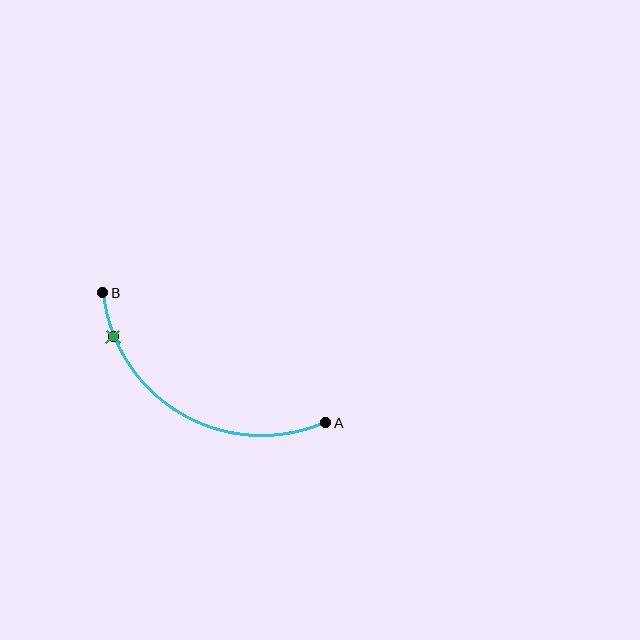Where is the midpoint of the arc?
The arc midpoint is the point on the curve farthest from the straight line joining A and B. It sits below that line.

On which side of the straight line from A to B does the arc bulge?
The arc bulges below the straight line connecting A and B.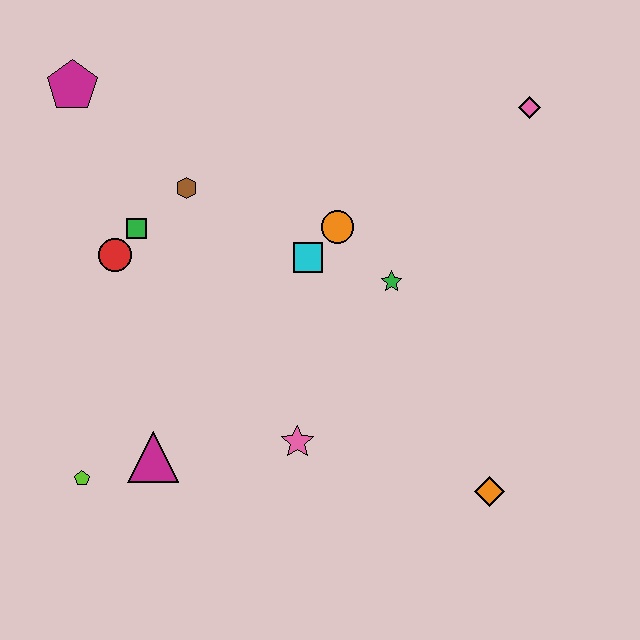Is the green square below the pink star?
No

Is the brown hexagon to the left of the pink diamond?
Yes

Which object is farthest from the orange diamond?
The magenta pentagon is farthest from the orange diamond.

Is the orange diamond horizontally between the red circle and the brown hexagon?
No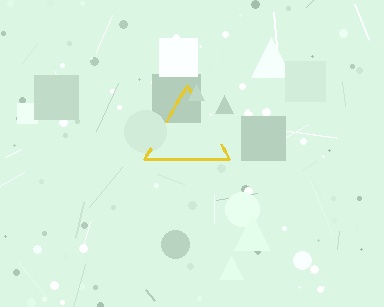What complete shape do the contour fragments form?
The contour fragments form a triangle.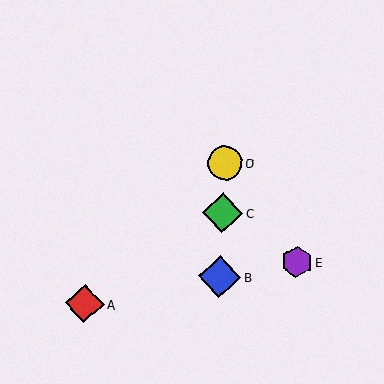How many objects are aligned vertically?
3 objects (B, C, D) are aligned vertically.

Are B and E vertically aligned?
No, B is at x≈220 and E is at x≈296.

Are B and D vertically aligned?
Yes, both are at x≈220.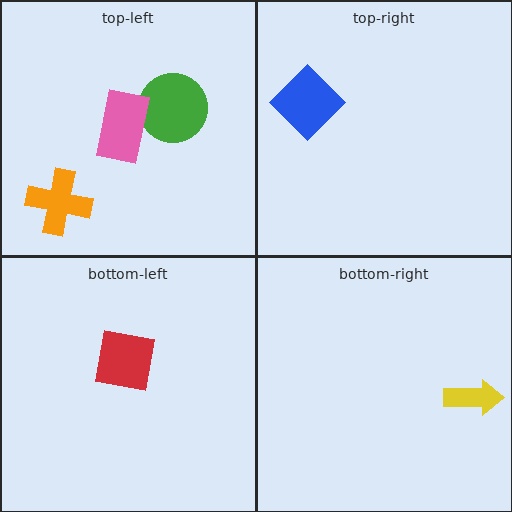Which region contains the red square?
The bottom-left region.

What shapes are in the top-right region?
The blue diamond.